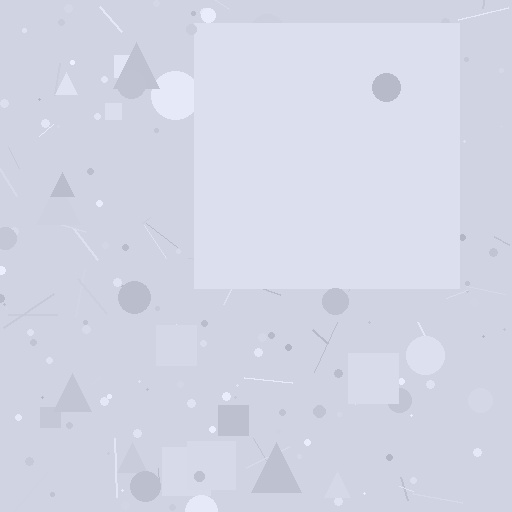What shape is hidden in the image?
A square is hidden in the image.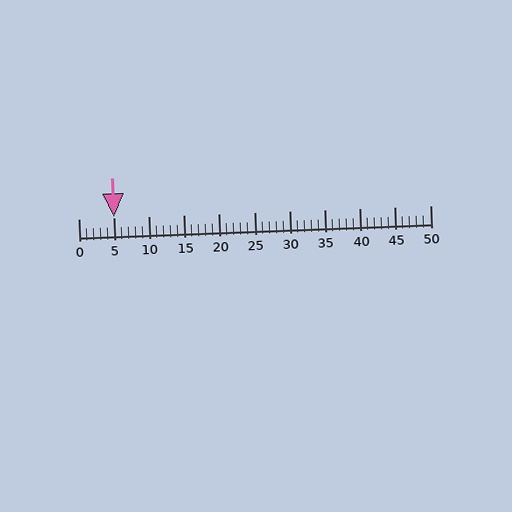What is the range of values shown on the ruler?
The ruler shows values from 0 to 50.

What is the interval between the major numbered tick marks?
The major tick marks are spaced 5 units apart.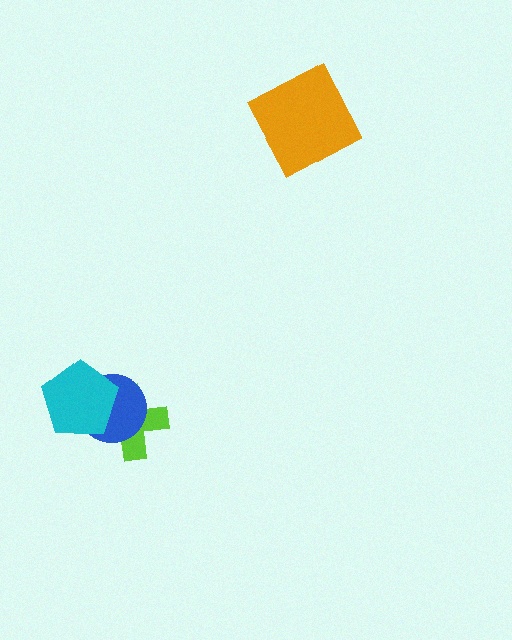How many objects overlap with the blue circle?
2 objects overlap with the blue circle.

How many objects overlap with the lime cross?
2 objects overlap with the lime cross.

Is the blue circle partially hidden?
Yes, it is partially covered by another shape.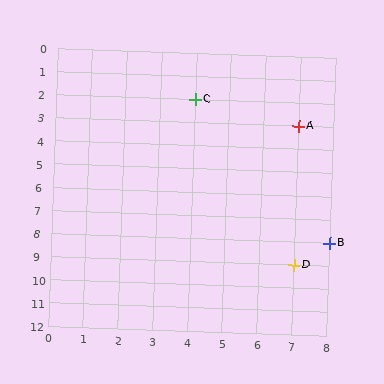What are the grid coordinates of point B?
Point B is at grid coordinates (8, 8).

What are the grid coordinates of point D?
Point D is at grid coordinates (7, 9).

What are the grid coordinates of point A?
Point A is at grid coordinates (7, 3).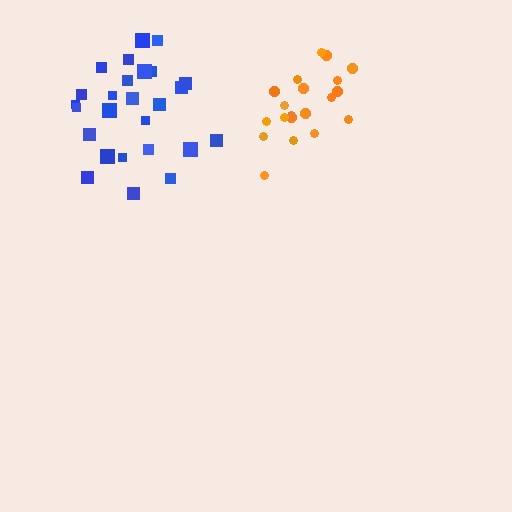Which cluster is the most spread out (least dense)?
Blue.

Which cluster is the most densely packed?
Orange.